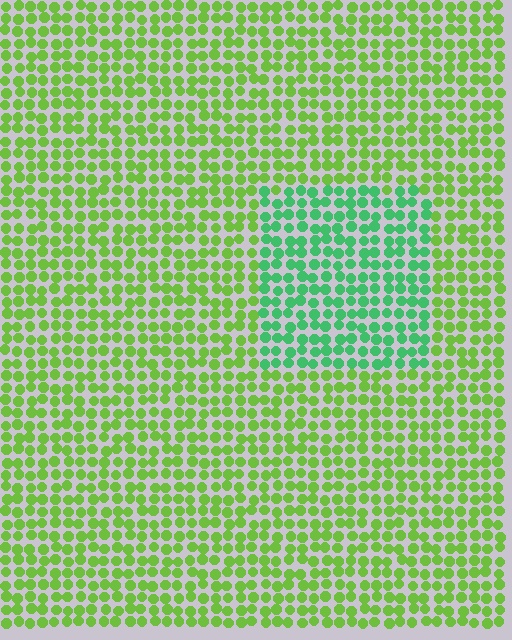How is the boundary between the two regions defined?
The boundary is defined purely by a slight shift in hue (about 43 degrees). Spacing, size, and orientation are identical on both sides.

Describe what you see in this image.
The image is filled with small lime elements in a uniform arrangement. A rectangle-shaped region is visible where the elements are tinted to a slightly different hue, forming a subtle color boundary.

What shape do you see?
I see a rectangle.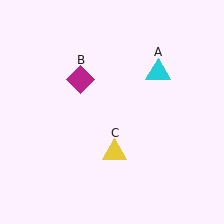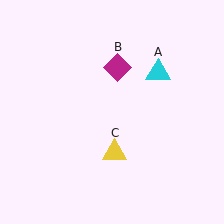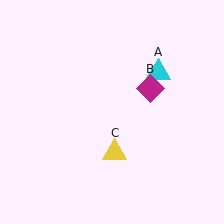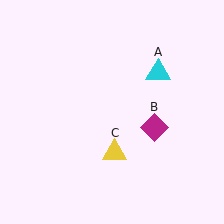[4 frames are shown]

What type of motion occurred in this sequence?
The magenta diamond (object B) rotated clockwise around the center of the scene.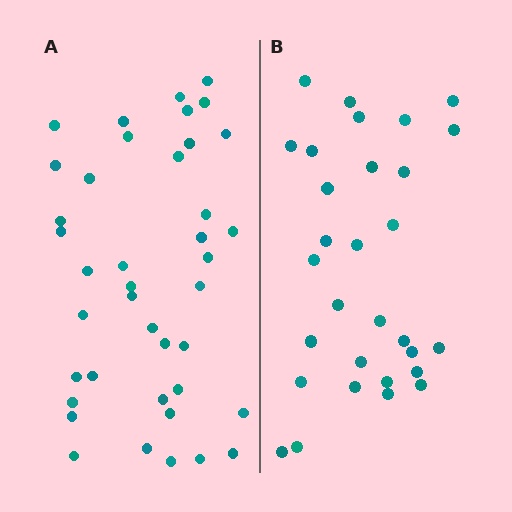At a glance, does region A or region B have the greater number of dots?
Region A (the left region) has more dots.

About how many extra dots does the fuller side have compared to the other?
Region A has roughly 10 or so more dots than region B.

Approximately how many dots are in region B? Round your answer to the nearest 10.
About 30 dots.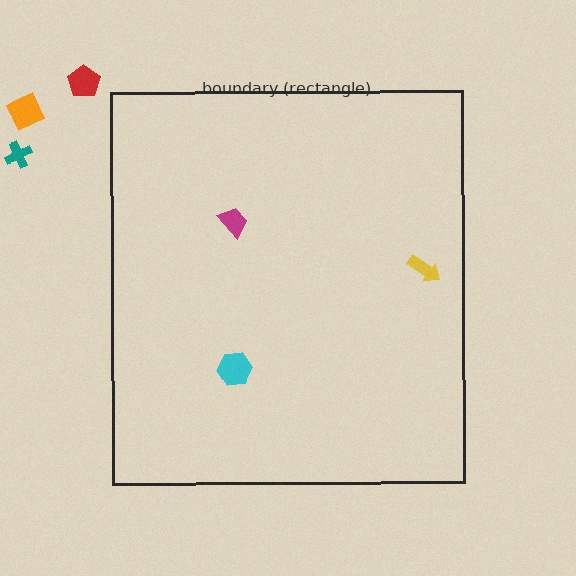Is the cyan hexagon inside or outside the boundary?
Inside.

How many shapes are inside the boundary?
3 inside, 3 outside.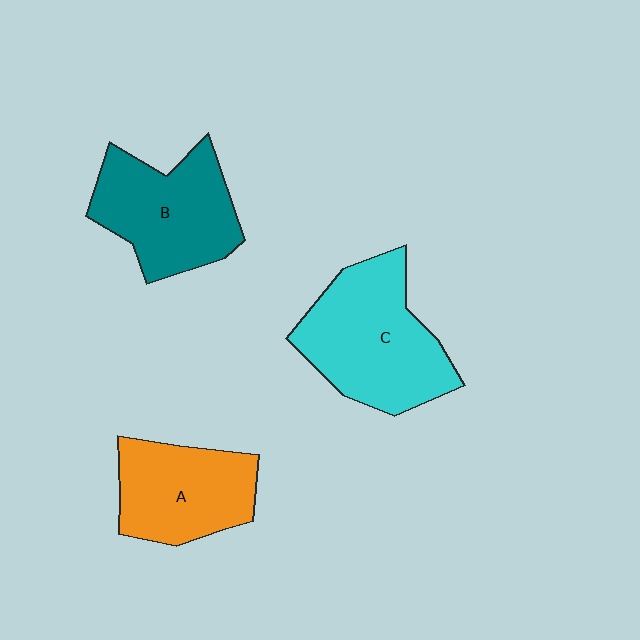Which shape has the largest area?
Shape C (cyan).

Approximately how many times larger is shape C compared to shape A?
Approximately 1.4 times.